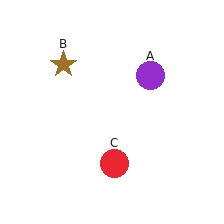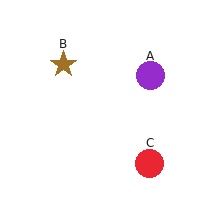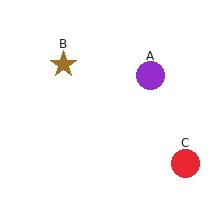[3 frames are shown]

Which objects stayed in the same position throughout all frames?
Purple circle (object A) and brown star (object B) remained stationary.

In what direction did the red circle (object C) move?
The red circle (object C) moved right.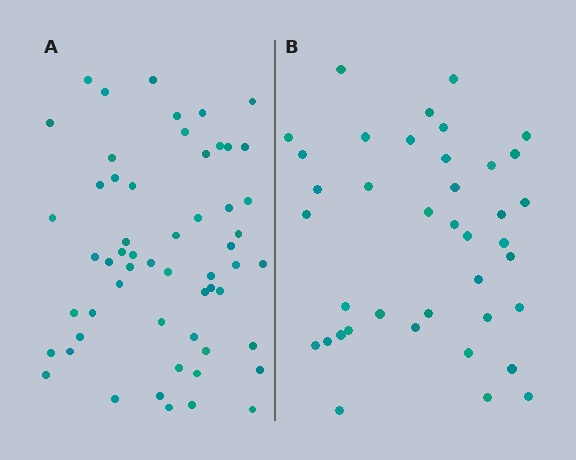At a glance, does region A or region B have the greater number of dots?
Region A (the left region) has more dots.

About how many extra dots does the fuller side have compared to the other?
Region A has approximately 15 more dots than region B.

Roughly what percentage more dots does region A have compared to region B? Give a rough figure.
About 45% more.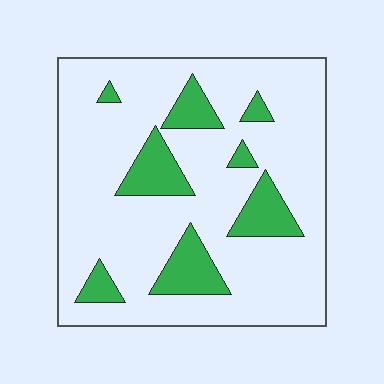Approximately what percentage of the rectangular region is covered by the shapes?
Approximately 20%.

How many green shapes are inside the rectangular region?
8.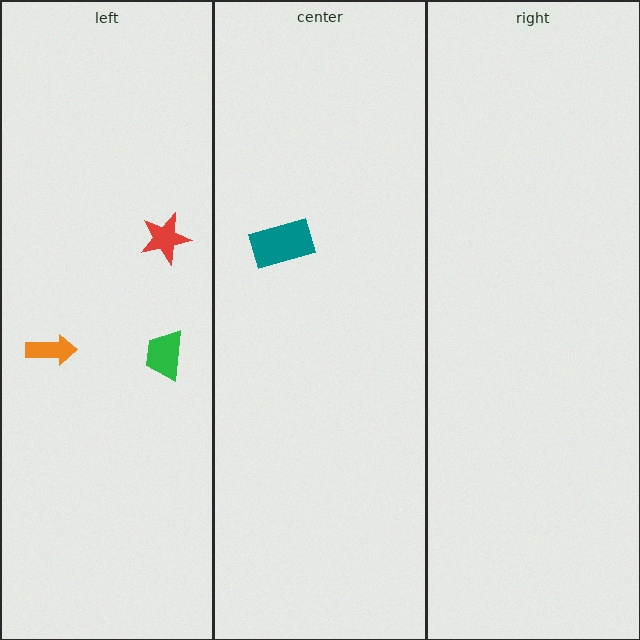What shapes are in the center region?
The teal rectangle.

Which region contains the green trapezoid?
The left region.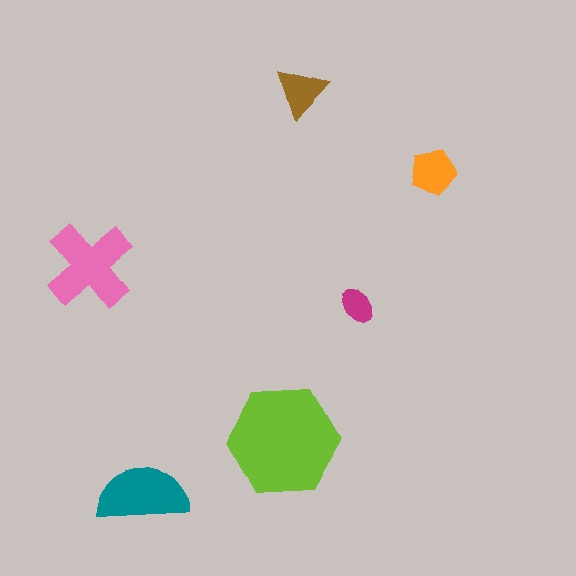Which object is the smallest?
The magenta ellipse.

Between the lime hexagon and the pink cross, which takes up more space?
The lime hexagon.